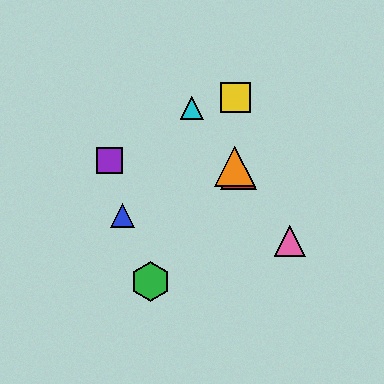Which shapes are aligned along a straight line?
The red triangle, the orange triangle, the cyan triangle, the pink triangle are aligned along a straight line.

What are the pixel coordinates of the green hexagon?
The green hexagon is at (151, 281).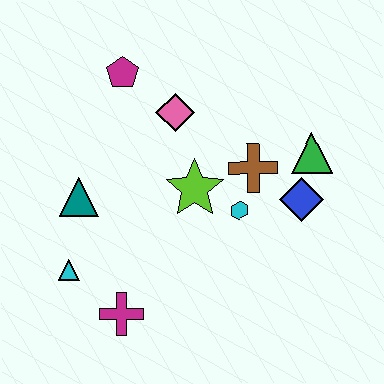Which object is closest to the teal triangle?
The cyan triangle is closest to the teal triangle.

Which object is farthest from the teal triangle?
The green triangle is farthest from the teal triangle.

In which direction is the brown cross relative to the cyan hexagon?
The brown cross is above the cyan hexagon.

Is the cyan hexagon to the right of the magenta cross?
Yes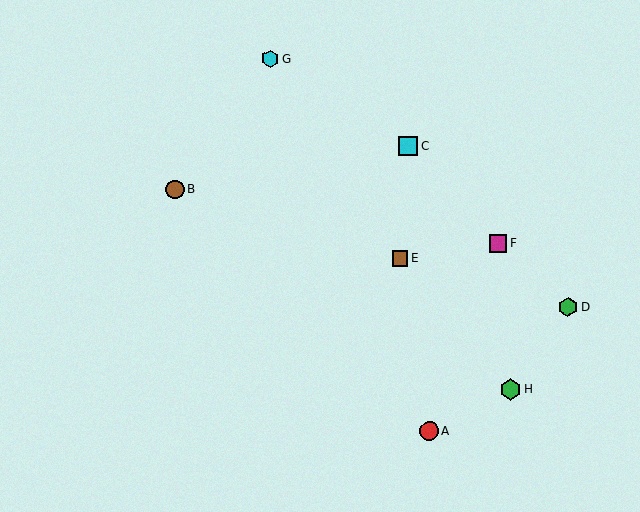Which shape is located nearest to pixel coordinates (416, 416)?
The red circle (labeled A) at (429, 431) is nearest to that location.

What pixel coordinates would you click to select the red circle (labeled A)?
Click at (429, 431) to select the red circle A.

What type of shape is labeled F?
Shape F is a magenta square.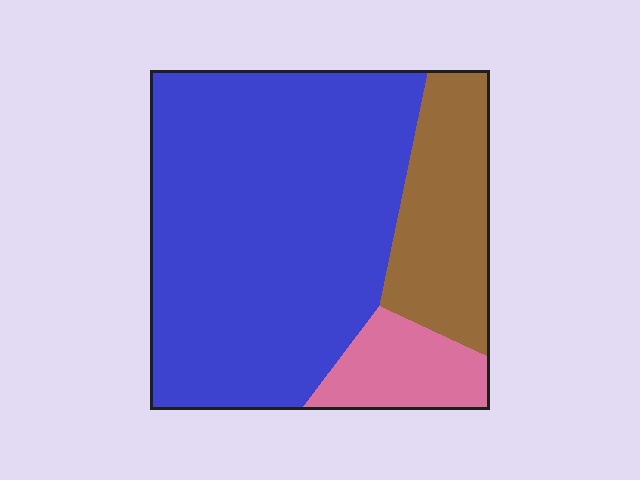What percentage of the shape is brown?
Brown covers about 20% of the shape.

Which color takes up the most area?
Blue, at roughly 70%.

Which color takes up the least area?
Pink, at roughly 10%.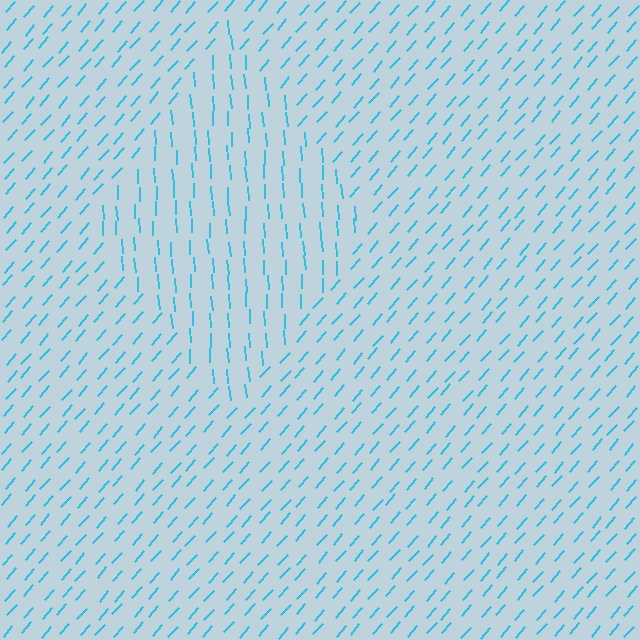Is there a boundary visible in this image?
Yes, there is a texture boundary formed by a change in line orientation.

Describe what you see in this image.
The image is filled with small cyan line segments. A diamond region in the image has lines oriented differently from the surrounding lines, creating a visible texture boundary.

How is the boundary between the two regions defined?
The boundary is defined purely by a change in line orientation (approximately 45 degrees difference). All lines are the same color and thickness.